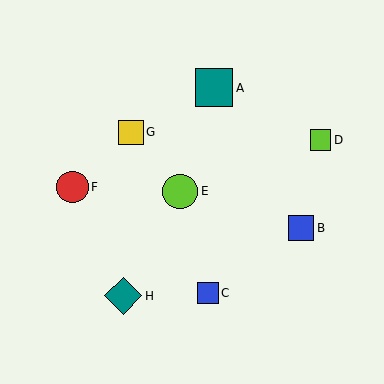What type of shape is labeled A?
Shape A is a teal square.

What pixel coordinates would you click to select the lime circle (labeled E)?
Click at (180, 191) to select the lime circle E.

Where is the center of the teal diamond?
The center of the teal diamond is at (123, 296).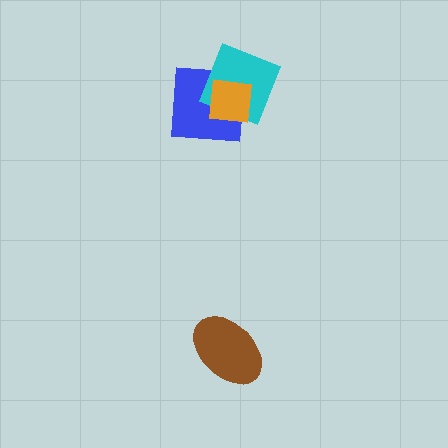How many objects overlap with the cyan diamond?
2 objects overlap with the cyan diamond.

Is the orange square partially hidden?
No, no other shape covers it.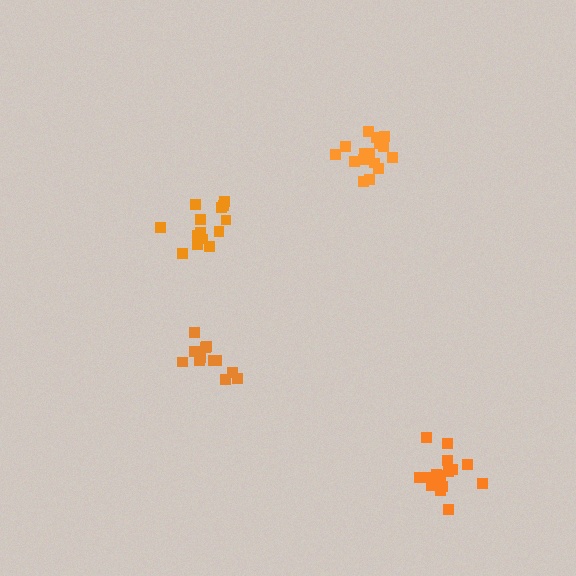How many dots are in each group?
Group 1: 12 dots, Group 2: 18 dots, Group 3: 14 dots, Group 4: 16 dots (60 total).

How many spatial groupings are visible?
There are 4 spatial groupings.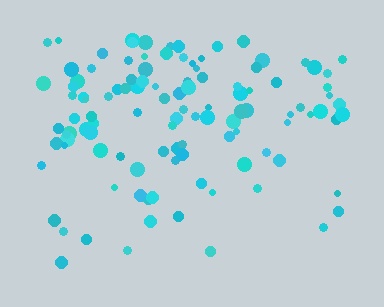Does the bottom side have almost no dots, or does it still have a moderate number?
Still a moderate number, just noticeably fewer than the top.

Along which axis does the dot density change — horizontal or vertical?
Vertical.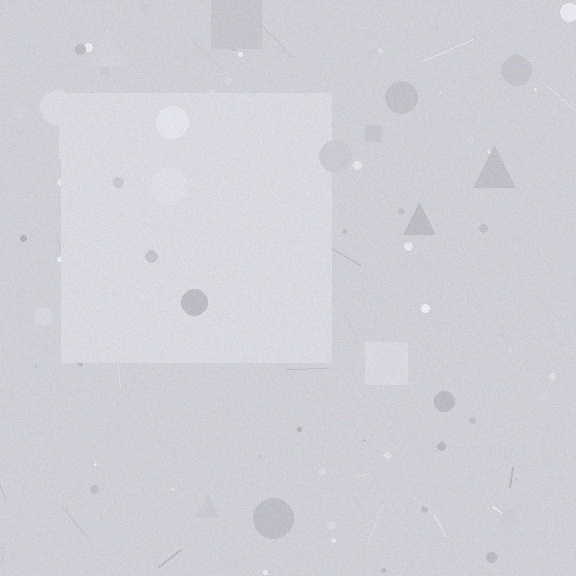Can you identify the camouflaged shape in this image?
The camouflaged shape is a square.